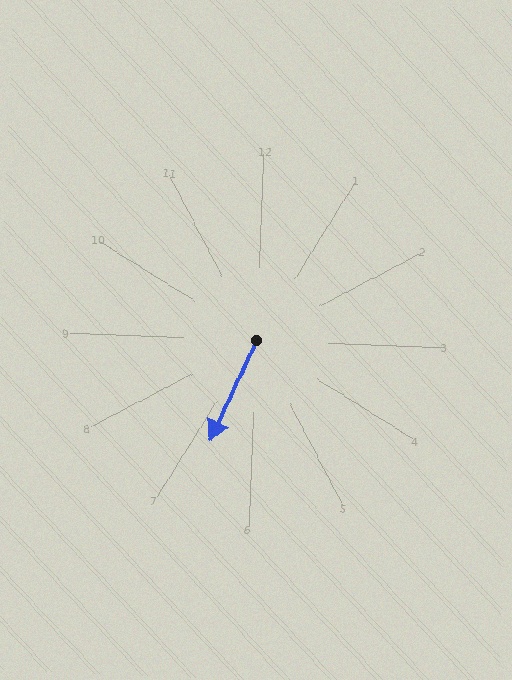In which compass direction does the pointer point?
Southwest.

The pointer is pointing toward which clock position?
Roughly 7 o'clock.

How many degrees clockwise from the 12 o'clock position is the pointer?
Approximately 203 degrees.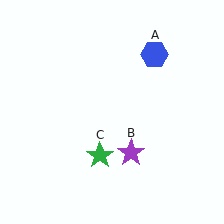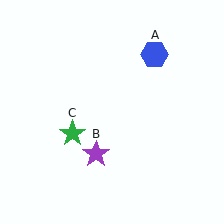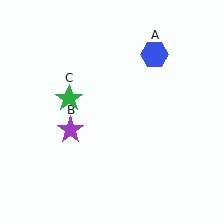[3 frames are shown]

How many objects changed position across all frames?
2 objects changed position: purple star (object B), green star (object C).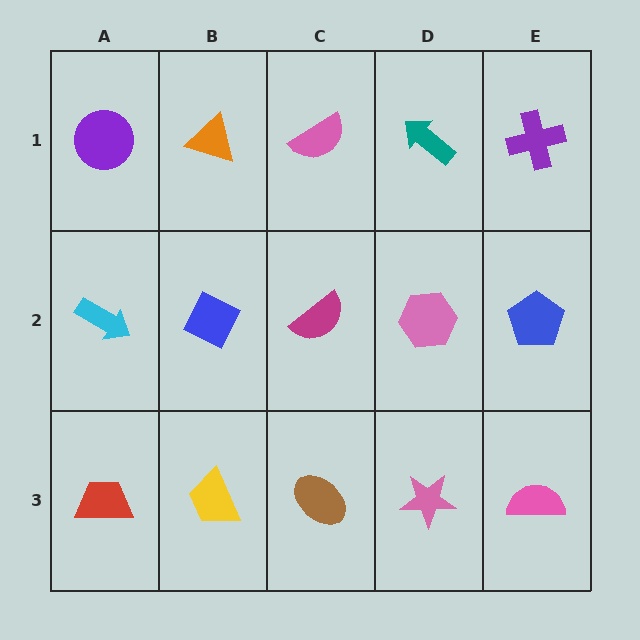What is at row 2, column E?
A blue pentagon.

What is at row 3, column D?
A pink star.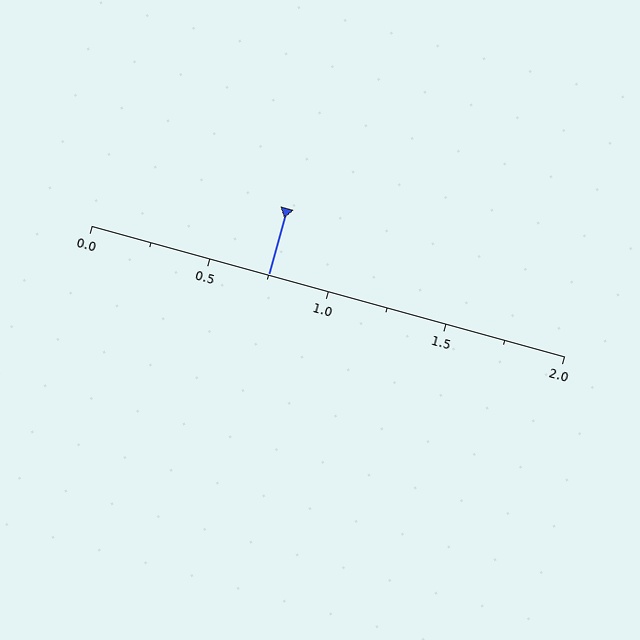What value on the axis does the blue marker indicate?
The marker indicates approximately 0.75.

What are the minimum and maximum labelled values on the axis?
The axis runs from 0.0 to 2.0.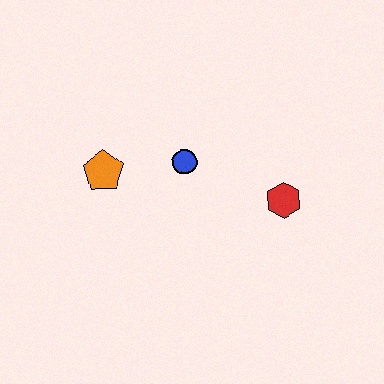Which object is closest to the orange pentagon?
The blue circle is closest to the orange pentagon.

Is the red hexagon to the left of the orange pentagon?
No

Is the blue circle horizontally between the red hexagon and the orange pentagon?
Yes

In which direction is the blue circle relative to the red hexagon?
The blue circle is to the left of the red hexagon.